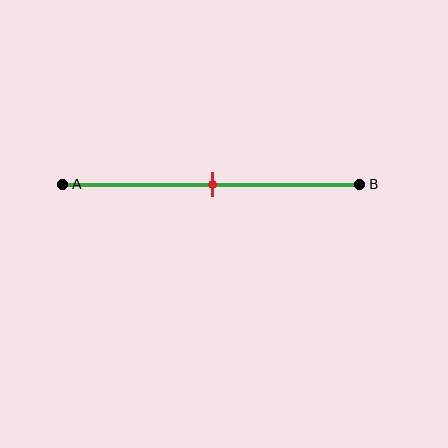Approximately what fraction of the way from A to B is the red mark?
The red mark is approximately 50% of the way from A to B.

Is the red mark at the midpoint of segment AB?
Yes, the mark is approximately at the midpoint.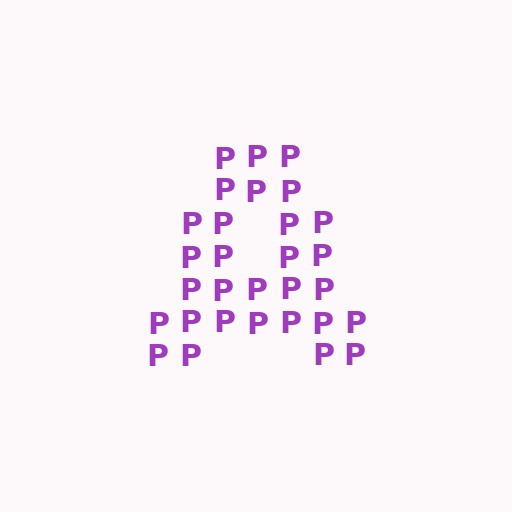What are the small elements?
The small elements are letter P's.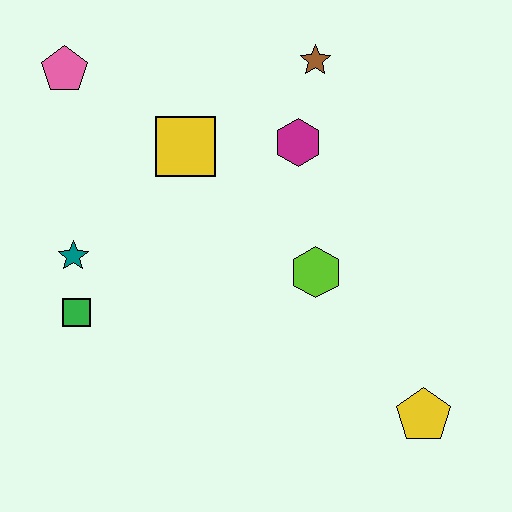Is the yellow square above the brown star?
No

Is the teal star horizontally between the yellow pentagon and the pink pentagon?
Yes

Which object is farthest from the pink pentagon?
The yellow pentagon is farthest from the pink pentagon.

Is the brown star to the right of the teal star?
Yes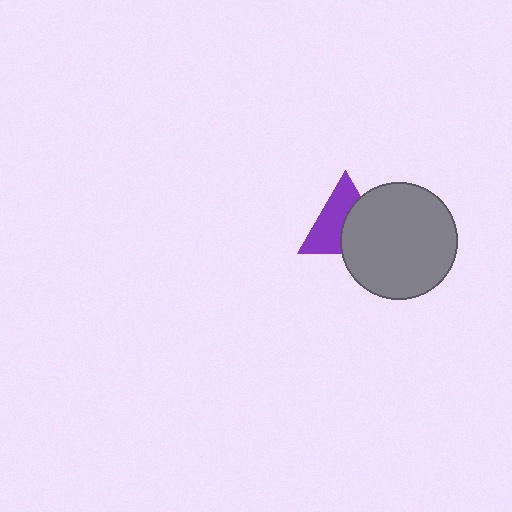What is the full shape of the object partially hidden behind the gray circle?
The partially hidden object is a purple triangle.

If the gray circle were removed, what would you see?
You would see the complete purple triangle.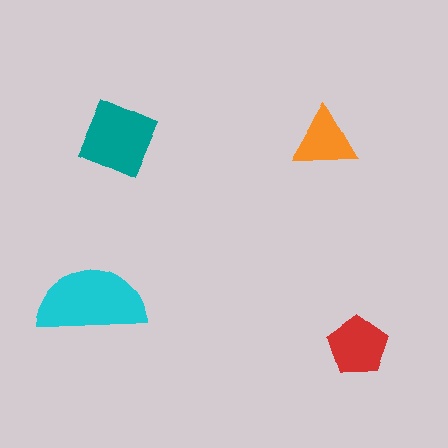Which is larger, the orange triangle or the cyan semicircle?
The cyan semicircle.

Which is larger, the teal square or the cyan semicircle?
The cyan semicircle.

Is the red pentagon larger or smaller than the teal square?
Smaller.